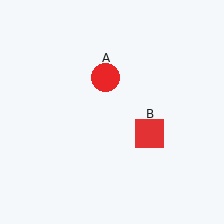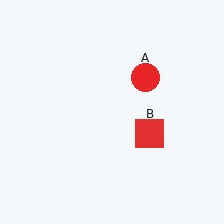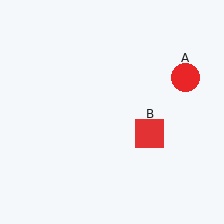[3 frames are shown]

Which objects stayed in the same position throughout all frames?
Red square (object B) remained stationary.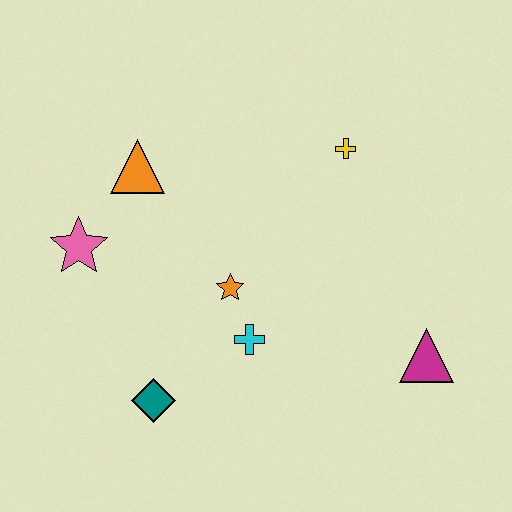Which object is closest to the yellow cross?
The orange star is closest to the yellow cross.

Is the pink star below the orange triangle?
Yes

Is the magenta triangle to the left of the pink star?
No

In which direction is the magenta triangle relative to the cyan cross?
The magenta triangle is to the right of the cyan cross.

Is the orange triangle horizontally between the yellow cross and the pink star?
Yes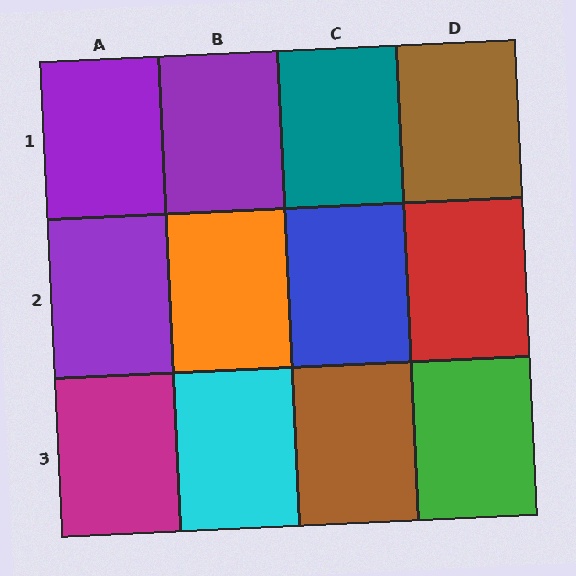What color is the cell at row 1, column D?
Brown.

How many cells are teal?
1 cell is teal.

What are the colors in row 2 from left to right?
Purple, orange, blue, red.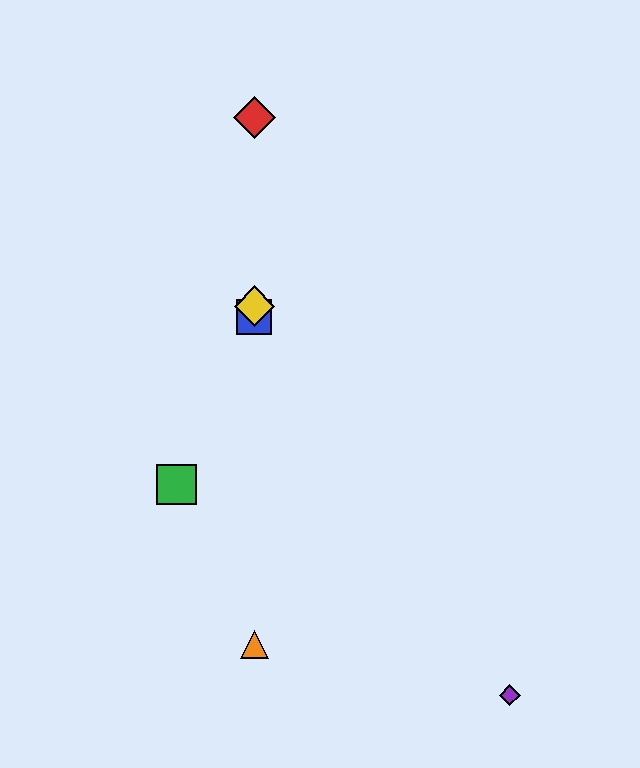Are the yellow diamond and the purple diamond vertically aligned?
No, the yellow diamond is at x≈254 and the purple diamond is at x≈510.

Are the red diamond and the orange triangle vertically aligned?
Yes, both are at x≈254.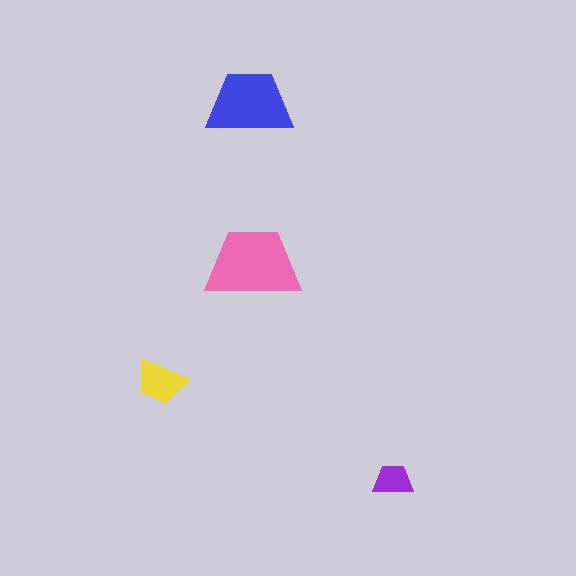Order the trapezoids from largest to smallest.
the pink one, the blue one, the yellow one, the purple one.